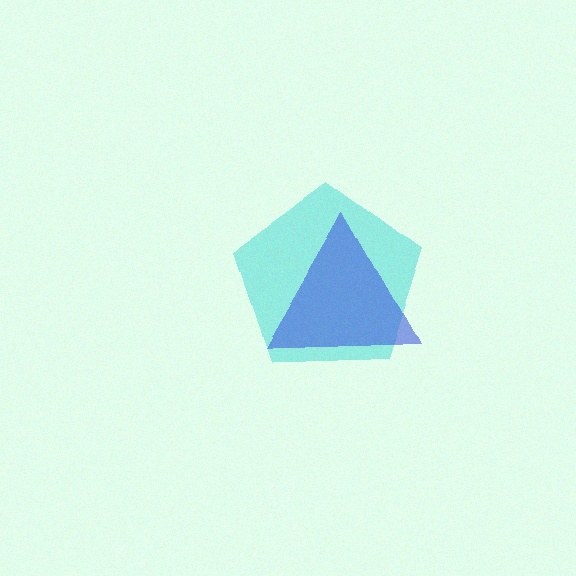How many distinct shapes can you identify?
There are 2 distinct shapes: a cyan pentagon, a blue triangle.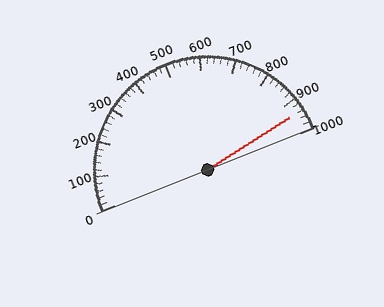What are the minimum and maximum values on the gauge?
The gauge ranges from 0 to 1000.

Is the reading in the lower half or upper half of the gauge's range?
The reading is in the upper half of the range (0 to 1000).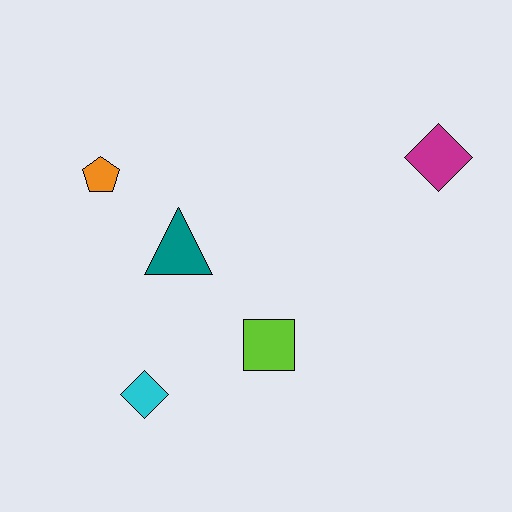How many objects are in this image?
There are 5 objects.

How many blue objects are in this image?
There are no blue objects.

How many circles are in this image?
There are no circles.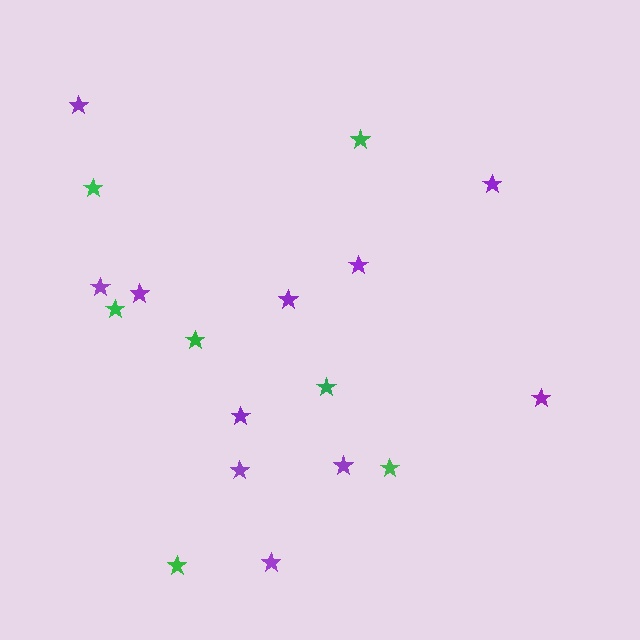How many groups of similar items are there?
There are 2 groups: one group of green stars (7) and one group of purple stars (11).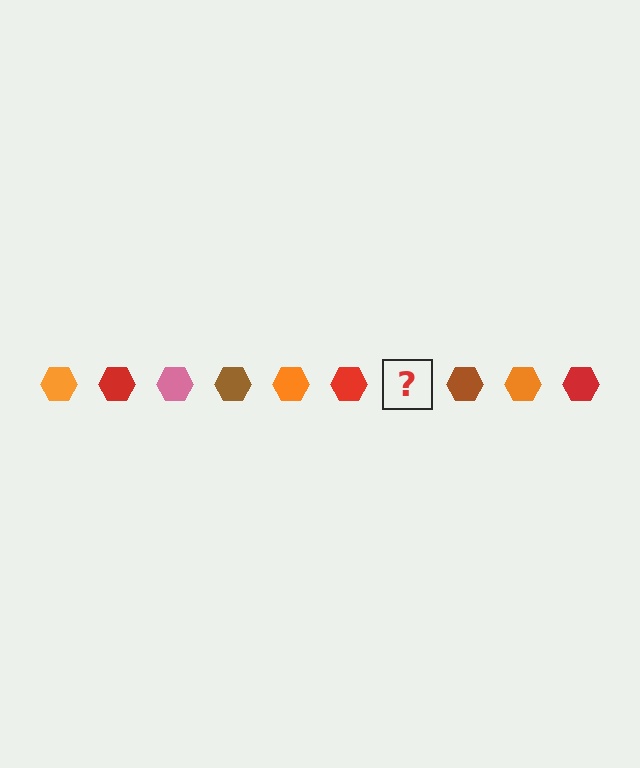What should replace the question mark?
The question mark should be replaced with a pink hexagon.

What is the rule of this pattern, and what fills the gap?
The rule is that the pattern cycles through orange, red, pink, brown hexagons. The gap should be filled with a pink hexagon.